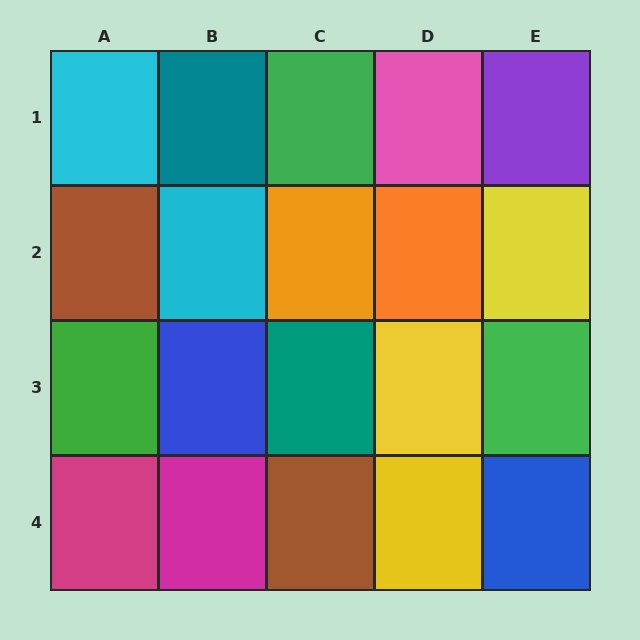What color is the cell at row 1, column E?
Purple.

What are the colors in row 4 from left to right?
Magenta, magenta, brown, yellow, blue.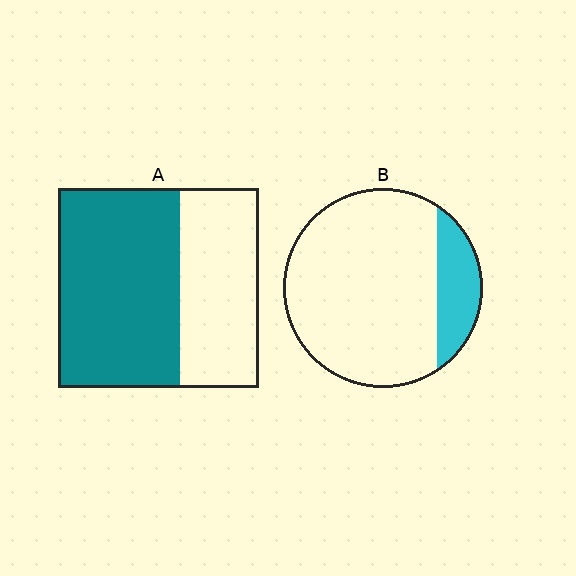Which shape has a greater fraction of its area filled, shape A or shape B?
Shape A.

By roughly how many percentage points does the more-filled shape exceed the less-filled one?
By roughly 45 percentage points (A over B).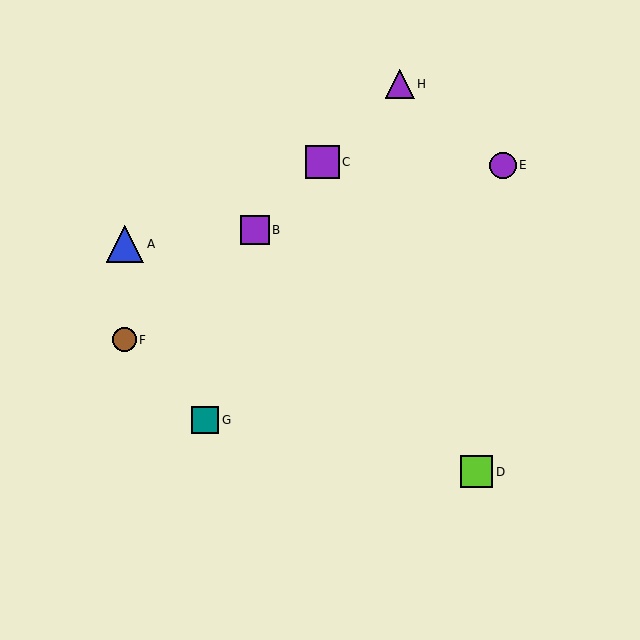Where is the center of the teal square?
The center of the teal square is at (205, 420).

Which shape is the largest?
The blue triangle (labeled A) is the largest.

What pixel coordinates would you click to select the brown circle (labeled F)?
Click at (124, 340) to select the brown circle F.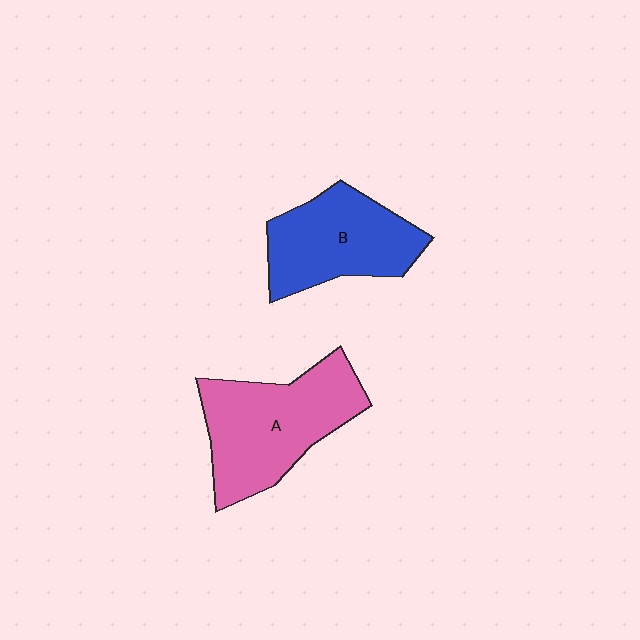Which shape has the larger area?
Shape A (pink).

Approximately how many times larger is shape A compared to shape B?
Approximately 1.2 times.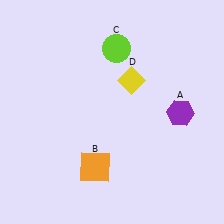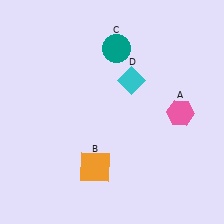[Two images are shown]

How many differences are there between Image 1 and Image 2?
There are 3 differences between the two images.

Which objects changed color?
A changed from purple to pink. C changed from lime to teal. D changed from yellow to cyan.